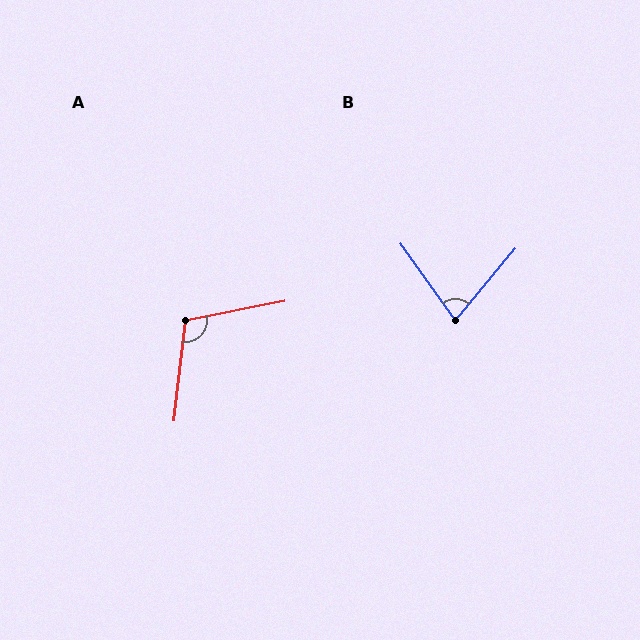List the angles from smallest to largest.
B (75°), A (107°).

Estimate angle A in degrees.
Approximately 107 degrees.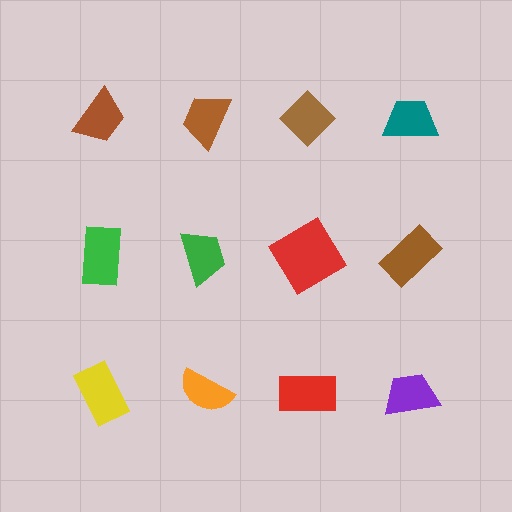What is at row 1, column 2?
A brown trapezoid.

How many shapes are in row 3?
4 shapes.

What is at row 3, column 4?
A purple trapezoid.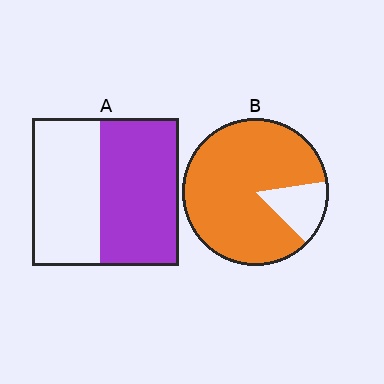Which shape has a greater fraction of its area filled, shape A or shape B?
Shape B.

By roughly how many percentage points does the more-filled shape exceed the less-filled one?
By roughly 30 percentage points (B over A).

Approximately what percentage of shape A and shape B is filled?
A is approximately 55% and B is approximately 85%.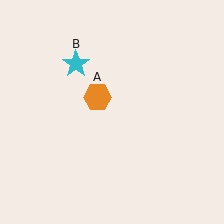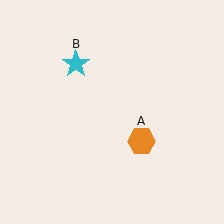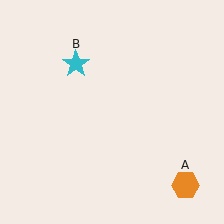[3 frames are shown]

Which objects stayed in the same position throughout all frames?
Cyan star (object B) remained stationary.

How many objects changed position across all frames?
1 object changed position: orange hexagon (object A).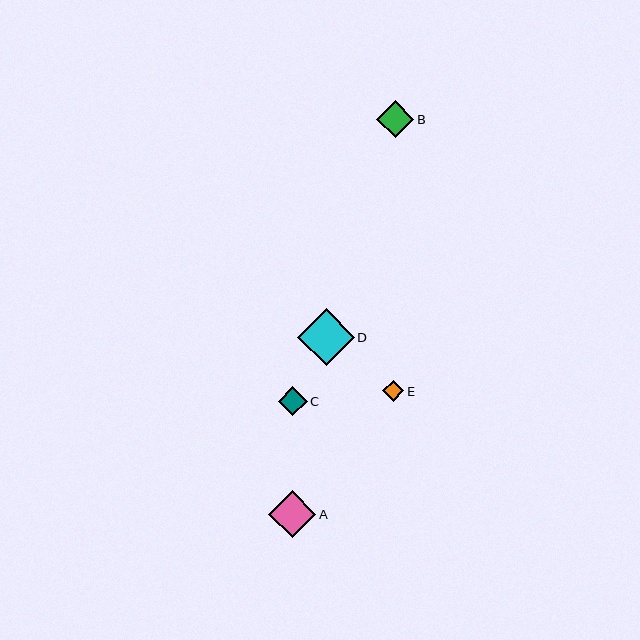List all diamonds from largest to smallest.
From largest to smallest: D, A, B, C, E.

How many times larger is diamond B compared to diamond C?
Diamond B is approximately 1.3 times the size of diamond C.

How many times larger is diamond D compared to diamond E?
Diamond D is approximately 2.7 times the size of diamond E.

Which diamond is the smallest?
Diamond E is the smallest with a size of approximately 21 pixels.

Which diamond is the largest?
Diamond D is the largest with a size of approximately 57 pixels.